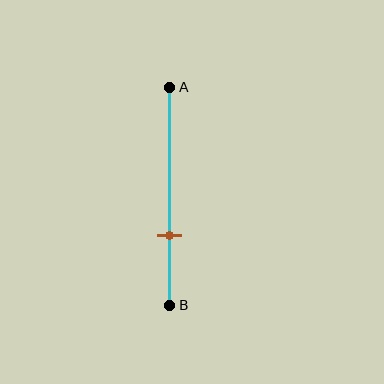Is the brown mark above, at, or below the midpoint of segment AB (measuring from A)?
The brown mark is below the midpoint of segment AB.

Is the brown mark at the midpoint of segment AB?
No, the mark is at about 70% from A, not at the 50% midpoint.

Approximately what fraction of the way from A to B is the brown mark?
The brown mark is approximately 70% of the way from A to B.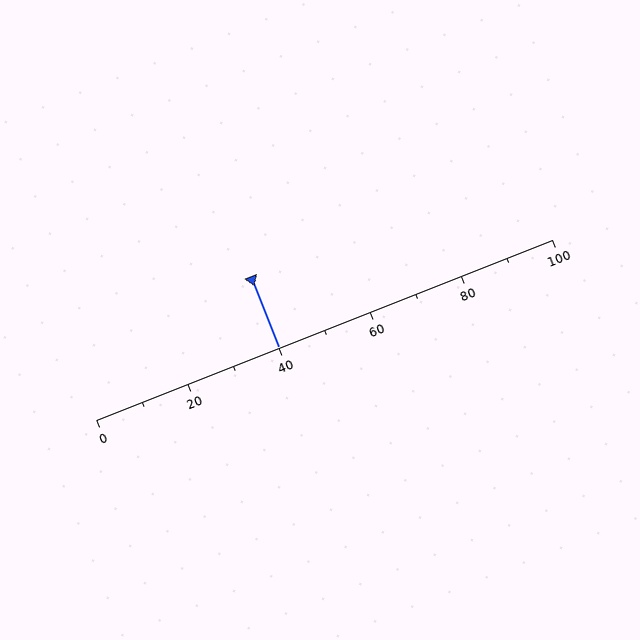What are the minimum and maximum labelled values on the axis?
The axis runs from 0 to 100.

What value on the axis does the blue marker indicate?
The marker indicates approximately 40.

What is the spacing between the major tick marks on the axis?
The major ticks are spaced 20 apart.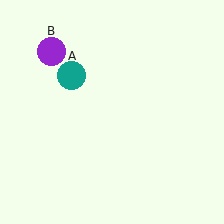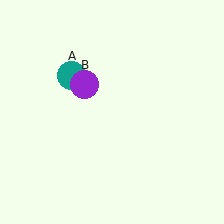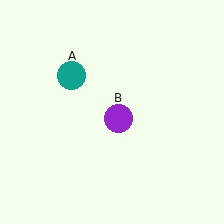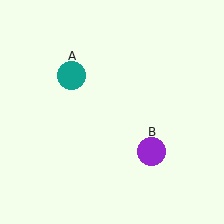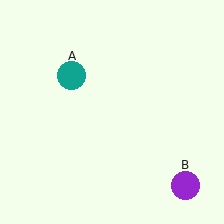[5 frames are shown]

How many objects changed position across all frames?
1 object changed position: purple circle (object B).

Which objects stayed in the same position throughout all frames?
Teal circle (object A) remained stationary.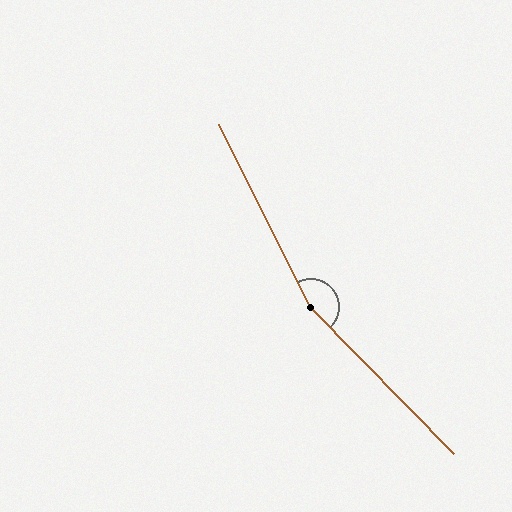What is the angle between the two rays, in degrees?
Approximately 162 degrees.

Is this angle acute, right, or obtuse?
It is obtuse.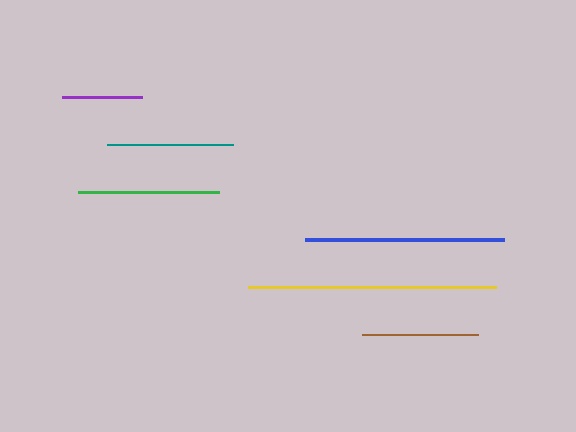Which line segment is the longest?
The yellow line is the longest at approximately 247 pixels.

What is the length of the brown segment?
The brown segment is approximately 116 pixels long.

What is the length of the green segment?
The green segment is approximately 141 pixels long.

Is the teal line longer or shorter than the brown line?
The teal line is longer than the brown line.